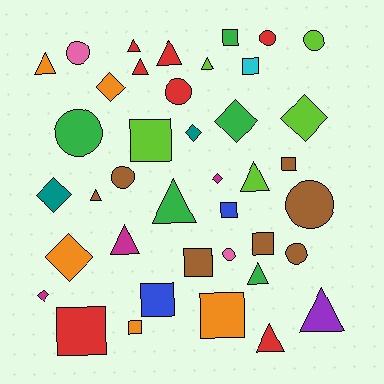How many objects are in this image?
There are 40 objects.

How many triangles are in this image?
There are 12 triangles.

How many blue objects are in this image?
There are 2 blue objects.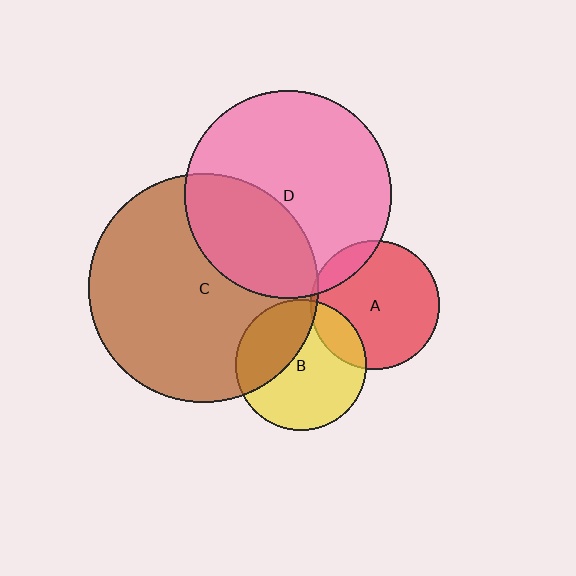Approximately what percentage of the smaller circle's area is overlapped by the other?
Approximately 5%.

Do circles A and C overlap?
Yes.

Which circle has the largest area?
Circle C (brown).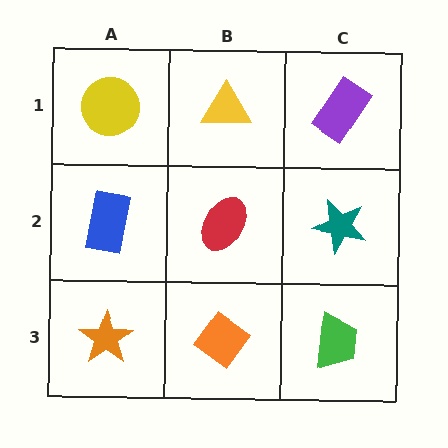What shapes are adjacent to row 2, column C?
A purple rectangle (row 1, column C), a green trapezoid (row 3, column C), a red ellipse (row 2, column B).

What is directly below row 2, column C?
A green trapezoid.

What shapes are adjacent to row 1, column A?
A blue rectangle (row 2, column A), a yellow triangle (row 1, column B).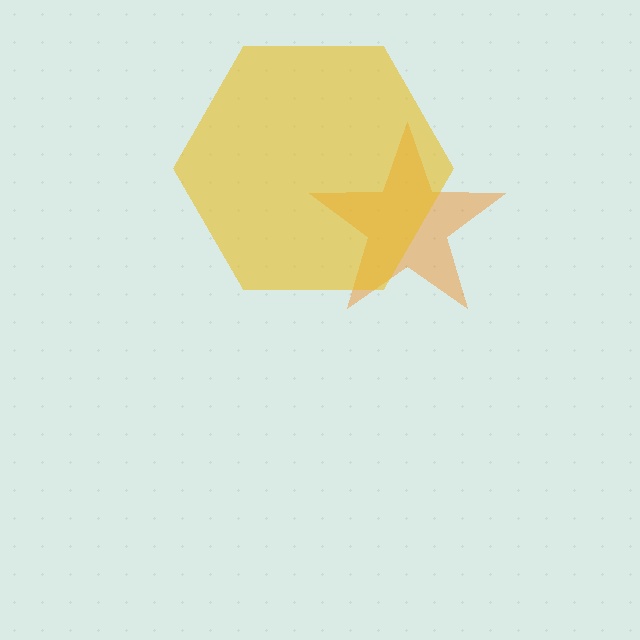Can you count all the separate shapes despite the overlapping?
Yes, there are 2 separate shapes.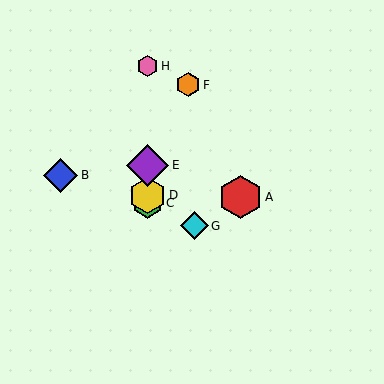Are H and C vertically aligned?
Yes, both are at x≈147.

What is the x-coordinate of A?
Object A is at x≈240.